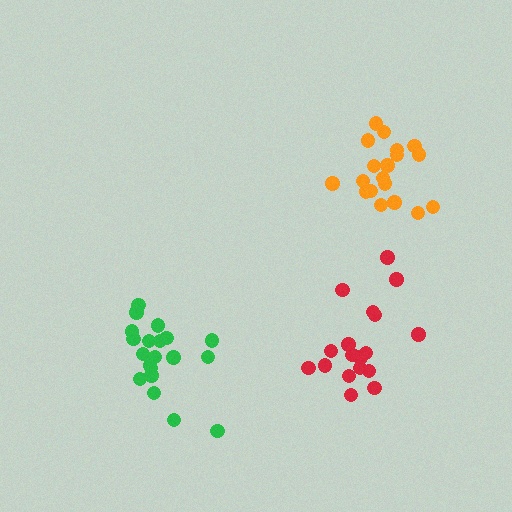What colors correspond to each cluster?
The clusters are colored: green, orange, red.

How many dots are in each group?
Group 1: 20 dots, Group 2: 19 dots, Group 3: 18 dots (57 total).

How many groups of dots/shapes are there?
There are 3 groups.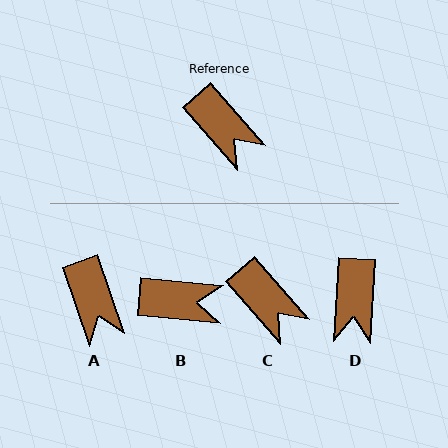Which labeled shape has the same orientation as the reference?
C.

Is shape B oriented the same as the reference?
No, it is off by about 43 degrees.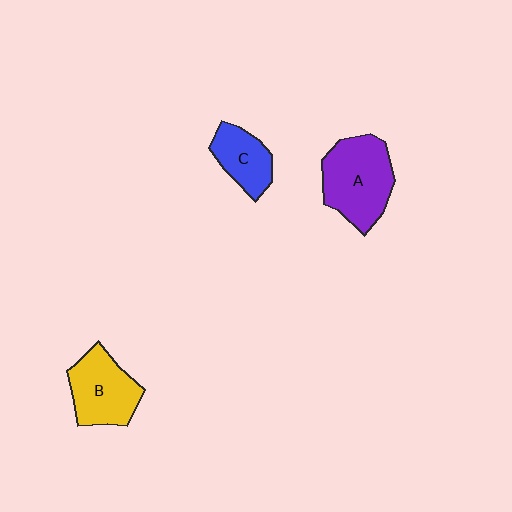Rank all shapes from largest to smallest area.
From largest to smallest: A (purple), B (yellow), C (blue).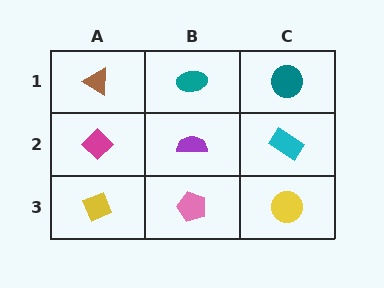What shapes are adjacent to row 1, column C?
A cyan rectangle (row 2, column C), a teal ellipse (row 1, column B).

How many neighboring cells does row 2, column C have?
3.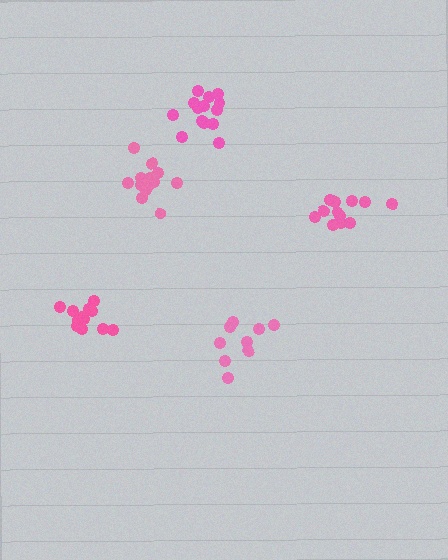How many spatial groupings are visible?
There are 5 spatial groupings.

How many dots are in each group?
Group 1: 14 dots, Group 2: 13 dots, Group 3: 13 dots, Group 4: 9 dots, Group 5: 12 dots (61 total).